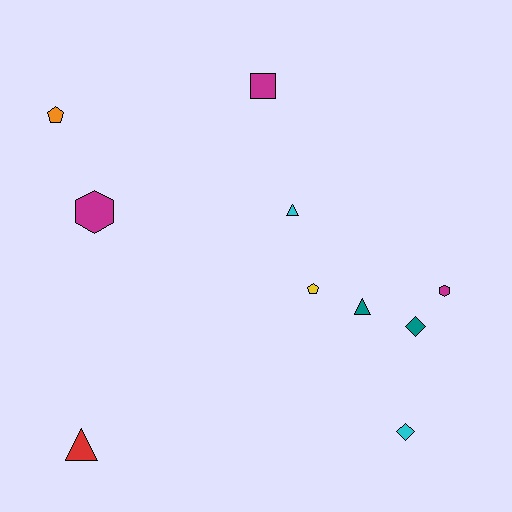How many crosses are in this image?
There are no crosses.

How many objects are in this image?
There are 10 objects.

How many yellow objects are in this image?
There is 1 yellow object.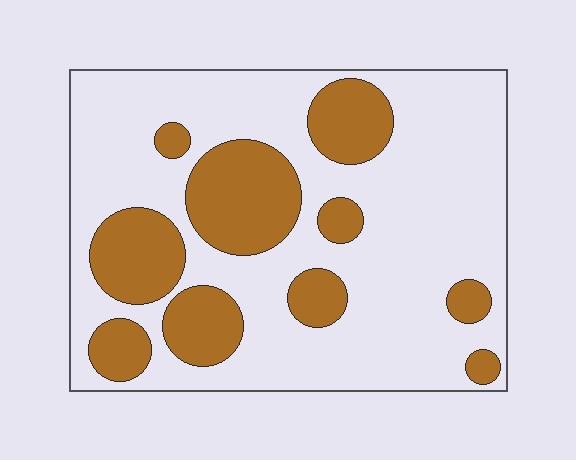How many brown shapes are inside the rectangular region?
10.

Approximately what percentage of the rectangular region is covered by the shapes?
Approximately 30%.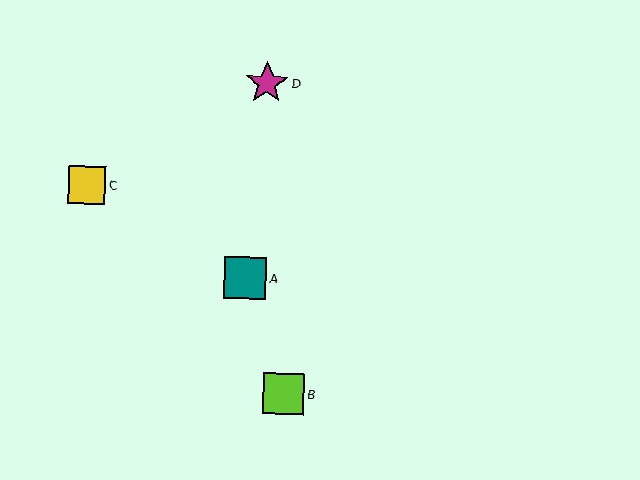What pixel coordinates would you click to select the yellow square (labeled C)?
Click at (87, 185) to select the yellow square C.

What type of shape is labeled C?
Shape C is a yellow square.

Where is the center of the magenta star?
The center of the magenta star is at (267, 83).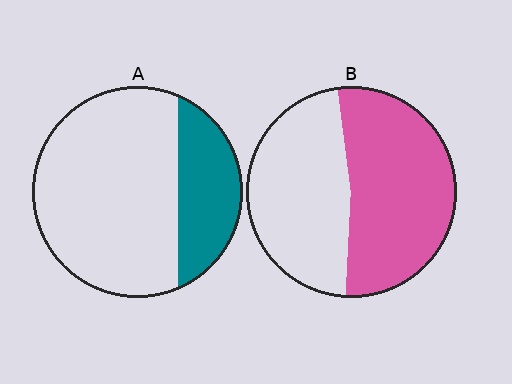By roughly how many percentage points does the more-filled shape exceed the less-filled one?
By roughly 25 percentage points (B over A).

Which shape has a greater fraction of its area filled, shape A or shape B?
Shape B.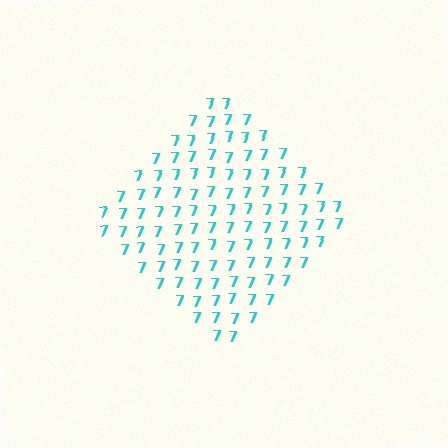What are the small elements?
The small elements are digit 7's.